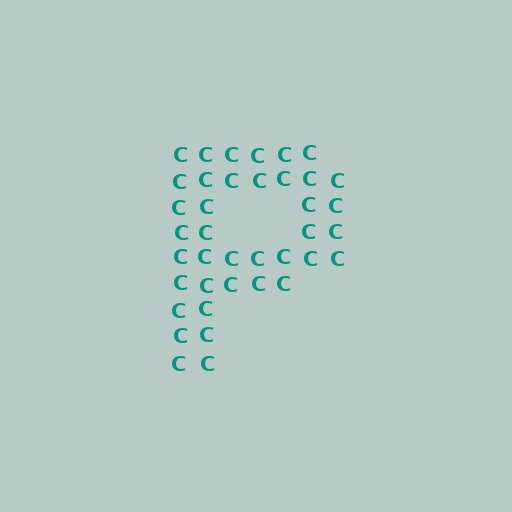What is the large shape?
The large shape is the letter P.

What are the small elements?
The small elements are letter C's.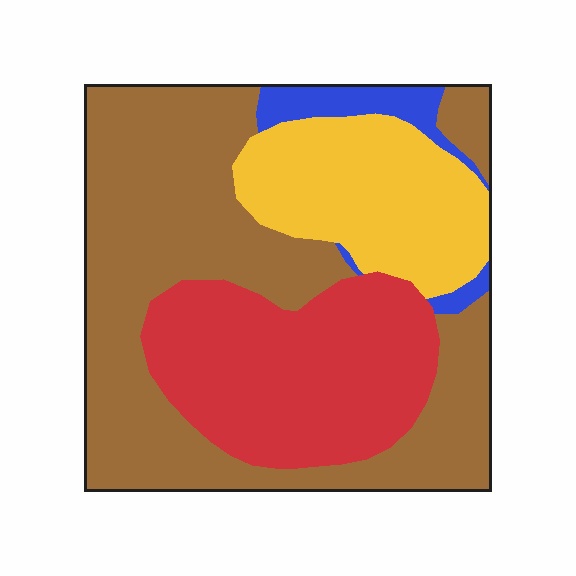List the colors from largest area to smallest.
From largest to smallest: brown, red, yellow, blue.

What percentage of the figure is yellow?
Yellow takes up about one fifth (1/5) of the figure.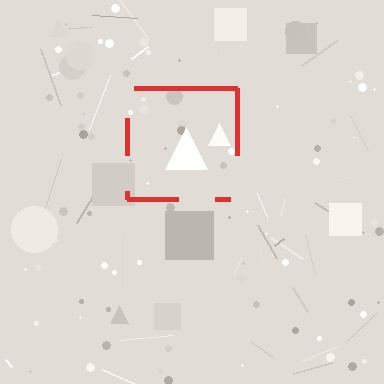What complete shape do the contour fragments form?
The contour fragments form a square.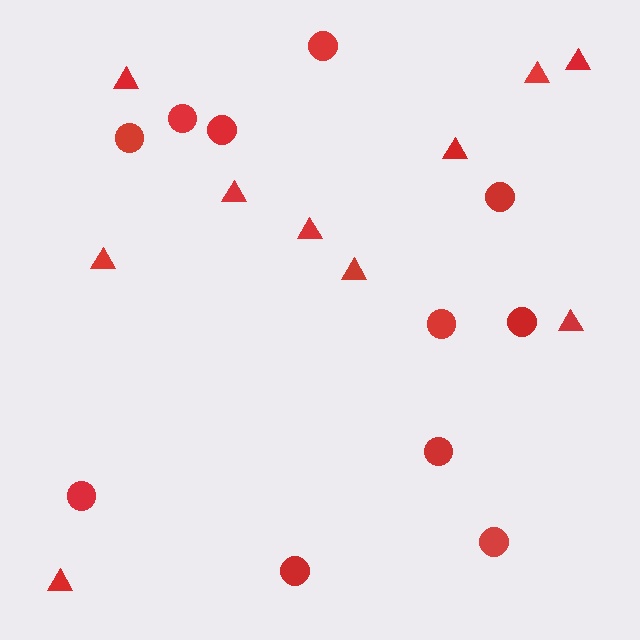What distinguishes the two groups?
There are 2 groups: one group of triangles (10) and one group of circles (11).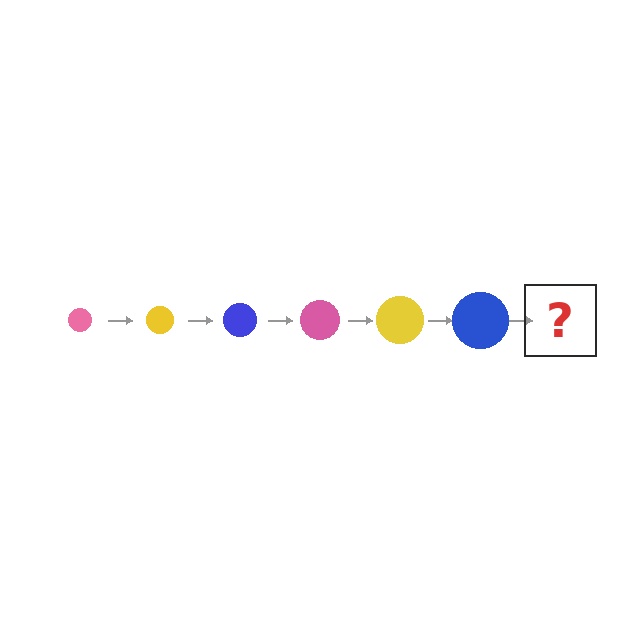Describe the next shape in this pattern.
It should be a pink circle, larger than the previous one.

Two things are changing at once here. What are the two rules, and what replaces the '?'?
The two rules are that the circle grows larger each step and the color cycles through pink, yellow, and blue. The '?' should be a pink circle, larger than the previous one.